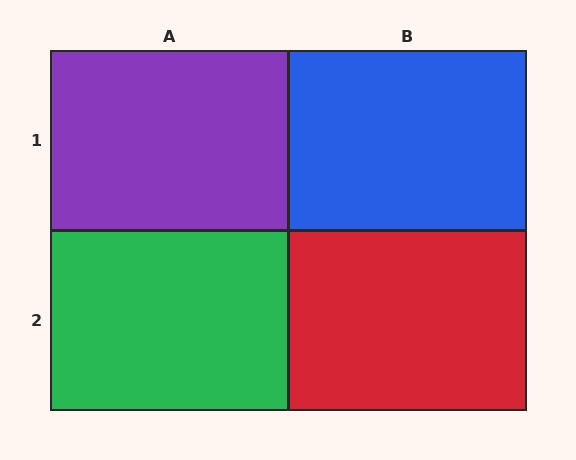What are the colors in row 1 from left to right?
Purple, blue.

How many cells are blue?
1 cell is blue.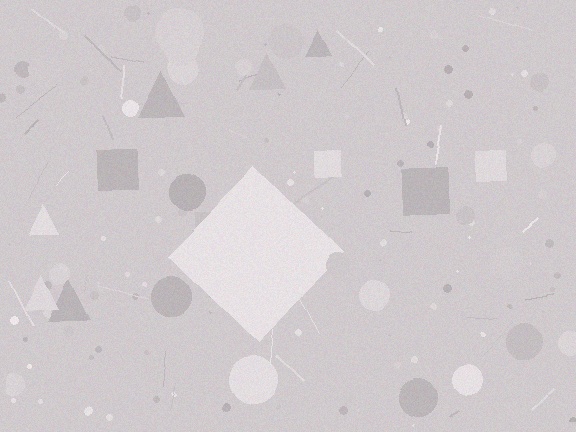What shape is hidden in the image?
A diamond is hidden in the image.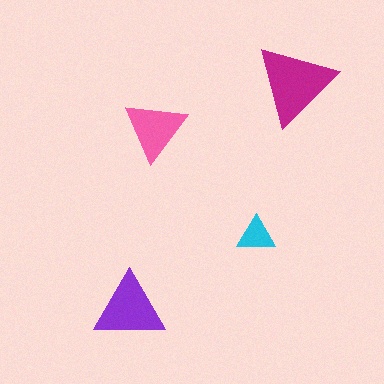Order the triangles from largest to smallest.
the magenta one, the purple one, the pink one, the cyan one.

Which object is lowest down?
The purple triangle is bottommost.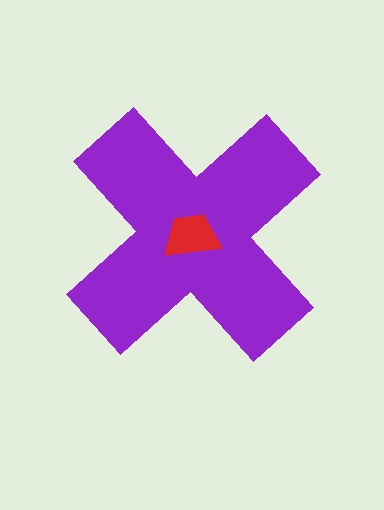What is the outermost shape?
The purple cross.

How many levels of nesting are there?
2.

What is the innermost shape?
The red trapezoid.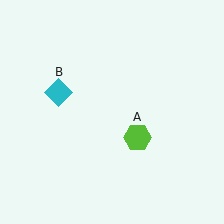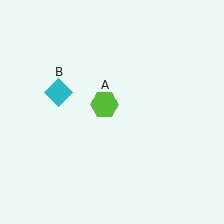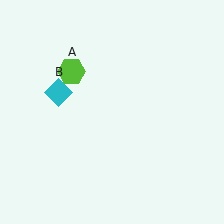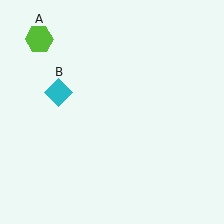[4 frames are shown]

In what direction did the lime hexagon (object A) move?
The lime hexagon (object A) moved up and to the left.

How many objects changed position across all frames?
1 object changed position: lime hexagon (object A).